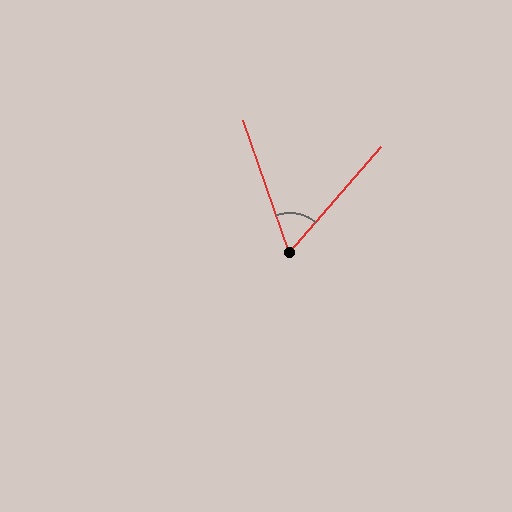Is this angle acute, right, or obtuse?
It is acute.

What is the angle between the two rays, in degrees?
Approximately 60 degrees.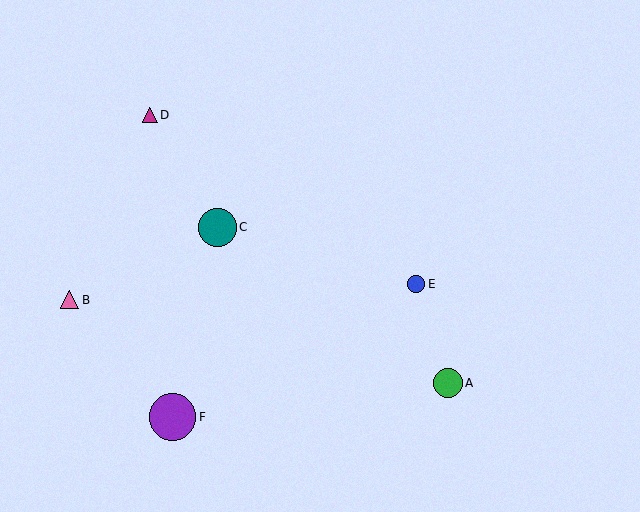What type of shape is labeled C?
Shape C is a teal circle.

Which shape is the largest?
The purple circle (labeled F) is the largest.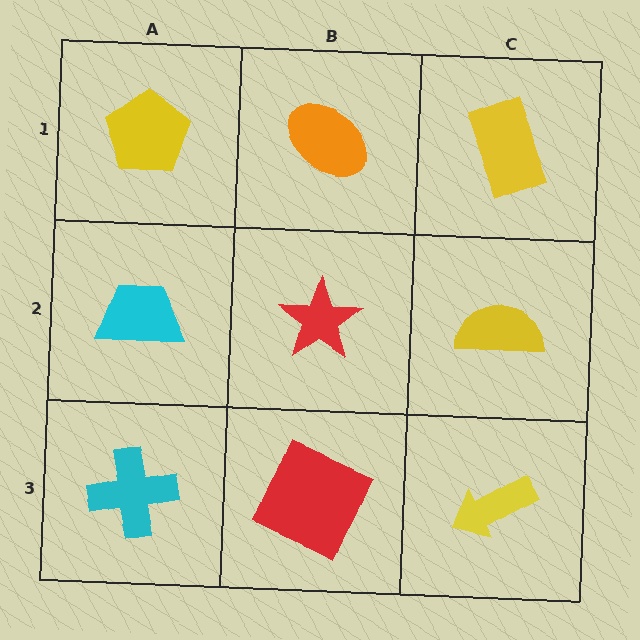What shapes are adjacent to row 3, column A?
A cyan trapezoid (row 2, column A), a red square (row 3, column B).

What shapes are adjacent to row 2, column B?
An orange ellipse (row 1, column B), a red square (row 3, column B), a cyan trapezoid (row 2, column A), a yellow semicircle (row 2, column C).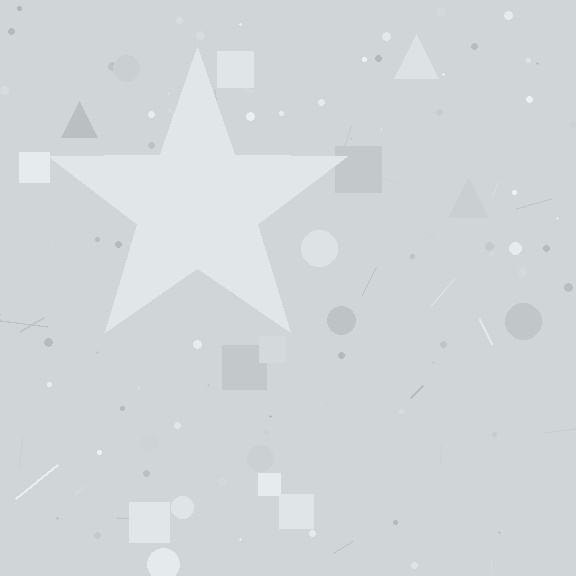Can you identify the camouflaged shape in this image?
The camouflaged shape is a star.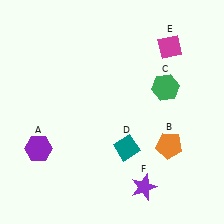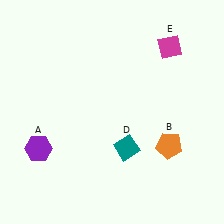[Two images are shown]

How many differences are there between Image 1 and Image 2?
There are 2 differences between the two images.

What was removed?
The purple star (F), the green hexagon (C) were removed in Image 2.